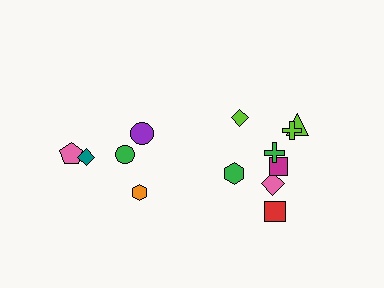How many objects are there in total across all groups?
There are 13 objects.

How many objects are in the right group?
There are 8 objects.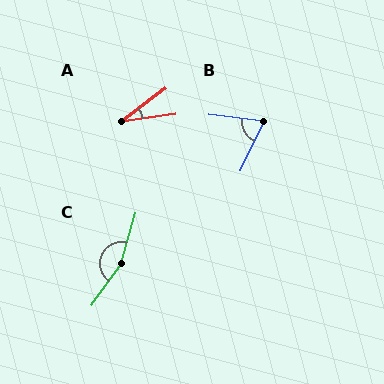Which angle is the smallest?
A, at approximately 29 degrees.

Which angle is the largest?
C, at approximately 160 degrees.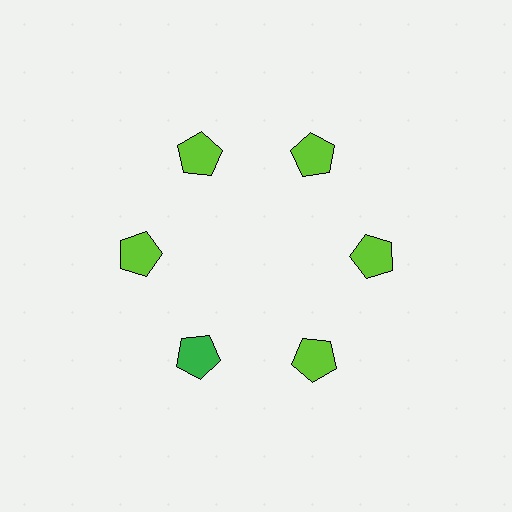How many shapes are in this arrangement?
There are 6 shapes arranged in a ring pattern.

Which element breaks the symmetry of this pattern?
The green pentagon at roughly the 7 o'clock position breaks the symmetry. All other shapes are lime pentagons.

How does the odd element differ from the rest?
It has a different color: green instead of lime.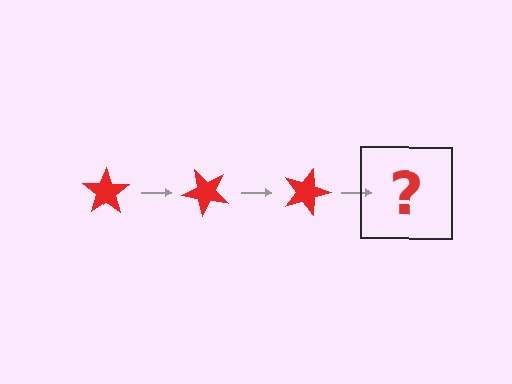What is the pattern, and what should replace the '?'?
The pattern is that the star rotates 45 degrees each step. The '?' should be a red star rotated 135 degrees.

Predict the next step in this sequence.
The next step is a red star rotated 135 degrees.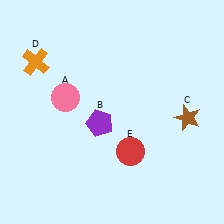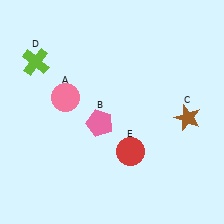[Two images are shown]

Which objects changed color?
B changed from purple to pink. D changed from orange to lime.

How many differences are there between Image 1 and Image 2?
There are 2 differences between the two images.